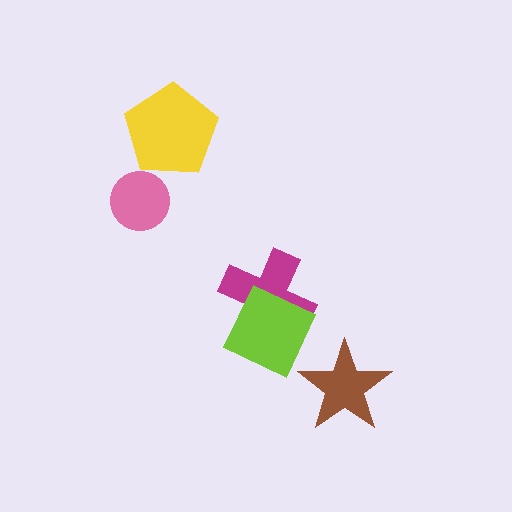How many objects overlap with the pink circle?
0 objects overlap with the pink circle.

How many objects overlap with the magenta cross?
1 object overlaps with the magenta cross.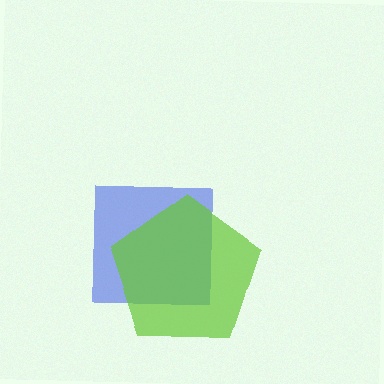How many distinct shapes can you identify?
There are 2 distinct shapes: a blue square, a lime pentagon.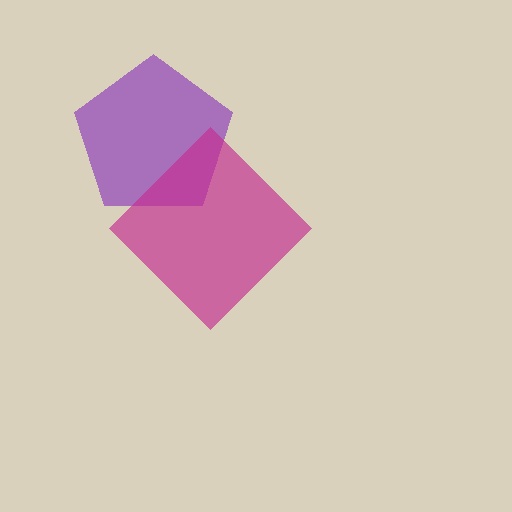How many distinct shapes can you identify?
There are 2 distinct shapes: a purple pentagon, a magenta diamond.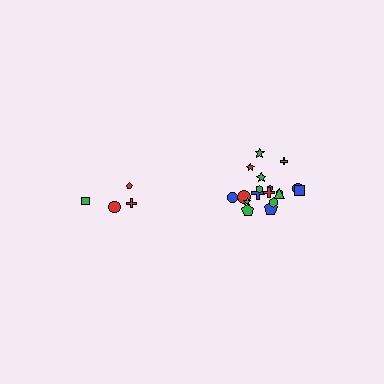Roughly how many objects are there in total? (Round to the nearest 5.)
Roughly 20 objects in total.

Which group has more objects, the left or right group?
The right group.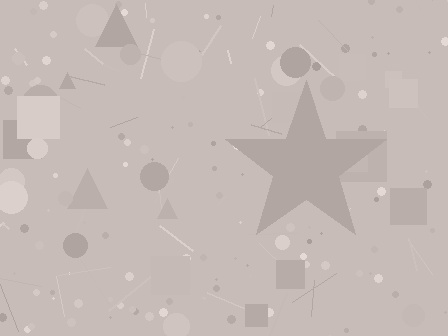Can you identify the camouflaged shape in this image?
The camouflaged shape is a star.